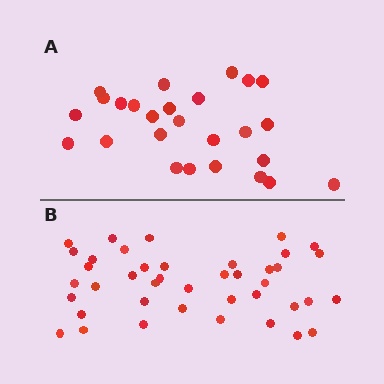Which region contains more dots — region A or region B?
Region B (the bottom region) has more dots.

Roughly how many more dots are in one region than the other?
Region B has approximately 15 more dots than region A.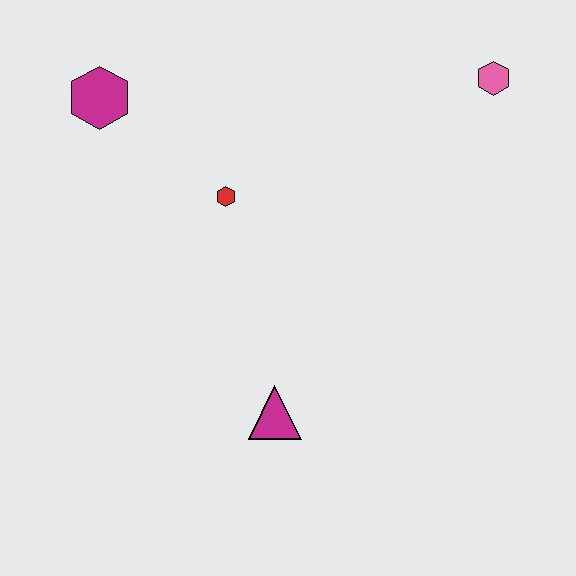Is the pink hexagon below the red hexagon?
No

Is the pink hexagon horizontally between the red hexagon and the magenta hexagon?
No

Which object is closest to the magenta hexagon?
The red hexagon is closest to the magenta hexagon.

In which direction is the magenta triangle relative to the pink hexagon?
The magenta triangle is below the pink hexagon.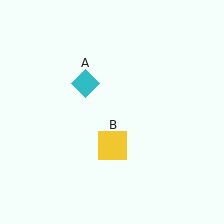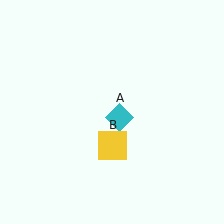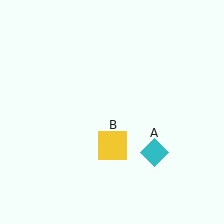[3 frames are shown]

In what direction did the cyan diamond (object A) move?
The cyan diamond (object A) moved down and to the right.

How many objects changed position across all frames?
1 object changed position: cyan diamond (object A).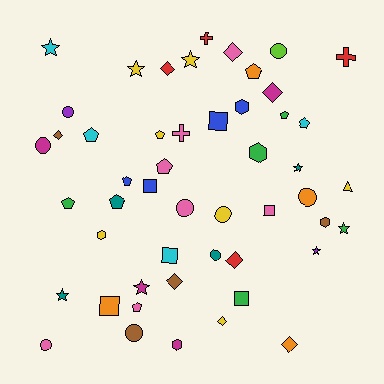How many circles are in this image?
There are 9 circles.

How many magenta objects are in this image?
There are 4 magenta objects.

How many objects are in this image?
There are 50 objects.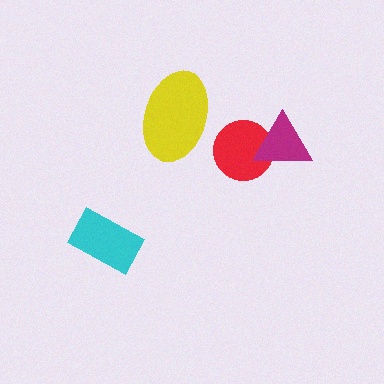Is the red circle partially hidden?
Yes, it is partially covered by another shape.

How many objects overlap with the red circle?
1 object overlaps with the red circle.